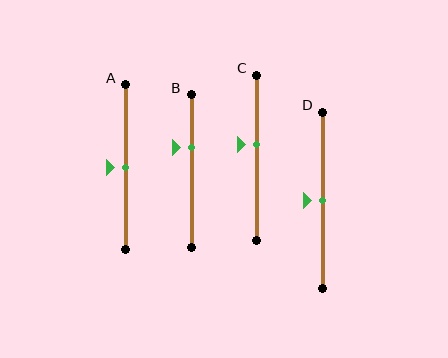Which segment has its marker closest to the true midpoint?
Segment A has its marker closest to the true midpoint.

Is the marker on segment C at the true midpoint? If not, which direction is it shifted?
No, the marker on segment C is shifted upward by about 8% of the segment length.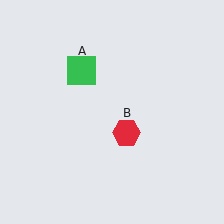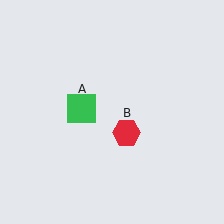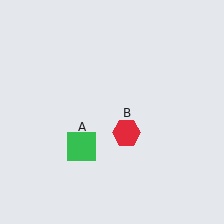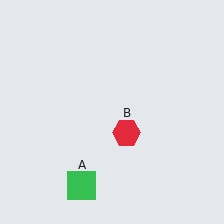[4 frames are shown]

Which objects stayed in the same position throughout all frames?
Red hexagon (object B) remained stationary.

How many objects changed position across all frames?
1 object changed position: green square (object A).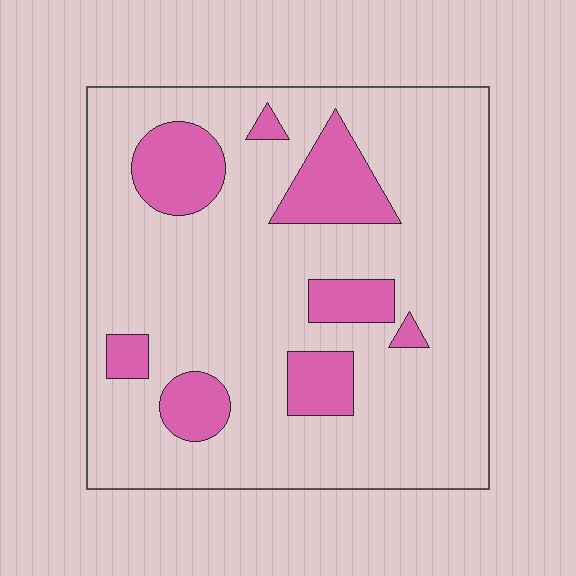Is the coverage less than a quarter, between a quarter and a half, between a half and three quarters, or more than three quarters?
Less than a quarter.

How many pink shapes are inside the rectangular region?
8.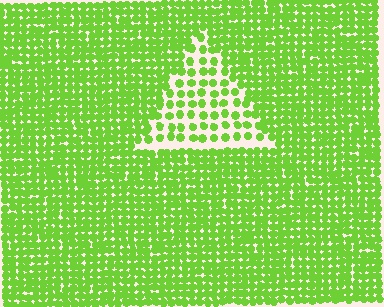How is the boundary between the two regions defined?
The boundary is defined by a change in element density (approximately 2.2x ratio). All elements are the same color, size, and shape.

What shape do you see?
I see a triangle.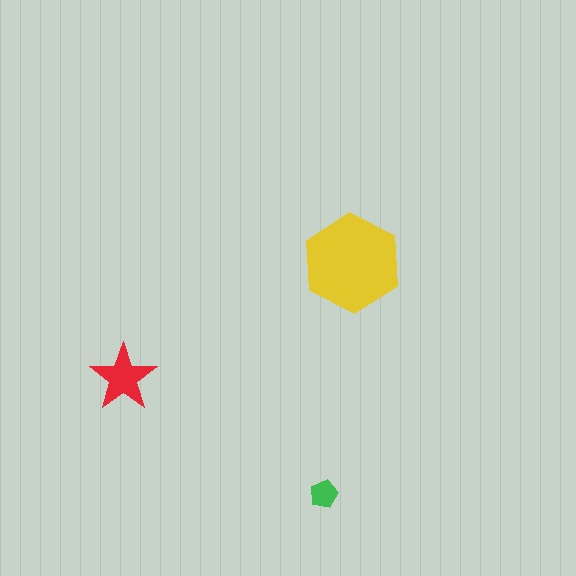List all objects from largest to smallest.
The yellow hexagon, the red star, the green pentagon.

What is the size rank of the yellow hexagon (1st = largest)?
1st.